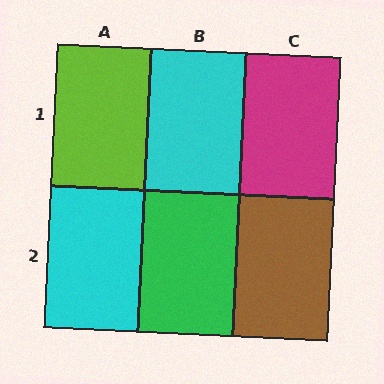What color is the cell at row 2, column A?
Cyan.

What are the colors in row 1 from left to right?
Lime, cyan, magenta.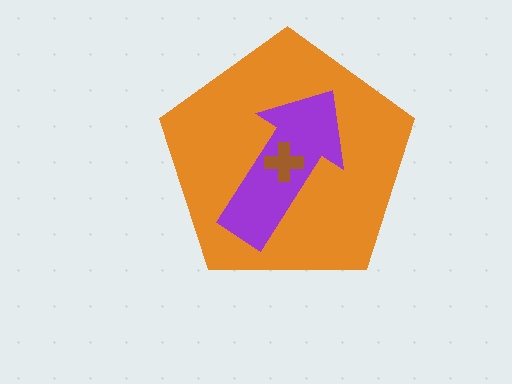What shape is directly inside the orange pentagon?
The purple arrow.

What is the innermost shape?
The brown cross.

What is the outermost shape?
The orange pentagon.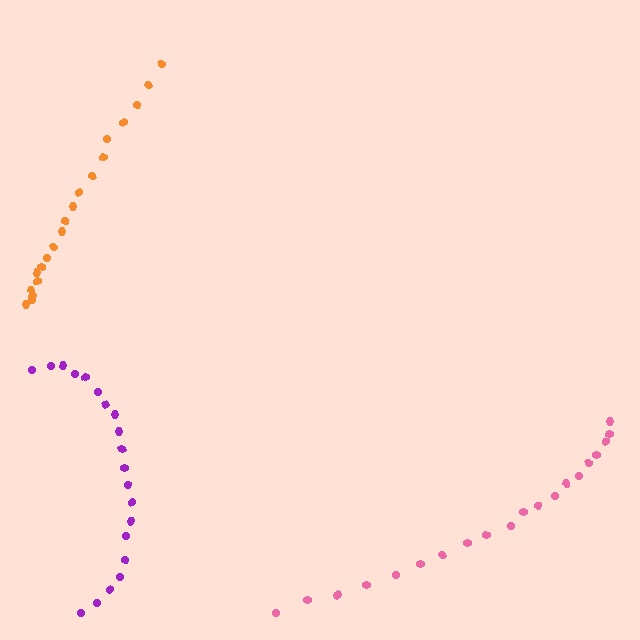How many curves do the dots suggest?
There are 3 distinct paths.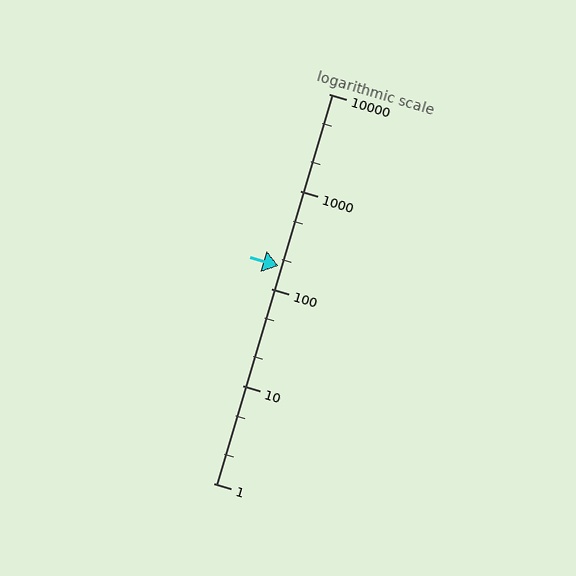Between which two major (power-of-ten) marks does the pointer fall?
The pointer is between 100 and 1000.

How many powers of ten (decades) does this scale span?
The scale spans 4 decades, from 1 to 10000.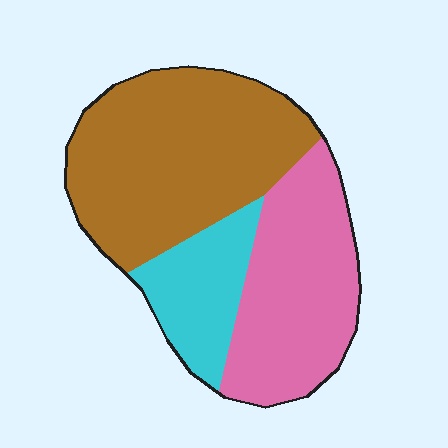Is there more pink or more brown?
Brown.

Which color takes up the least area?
Cyan, at roughly 20%.